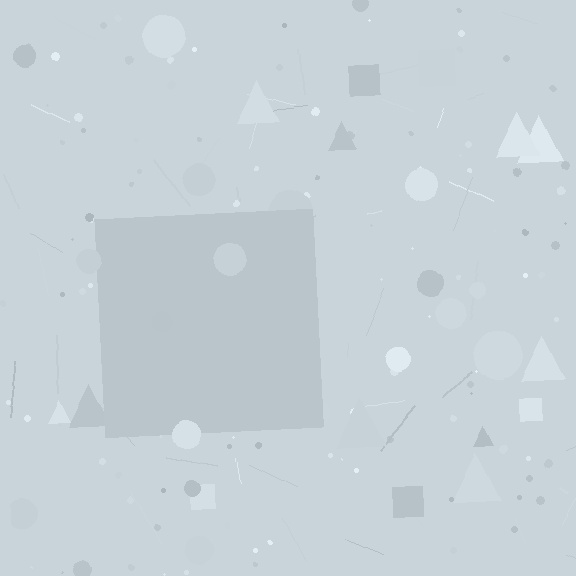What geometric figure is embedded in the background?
A square is embedded in the background.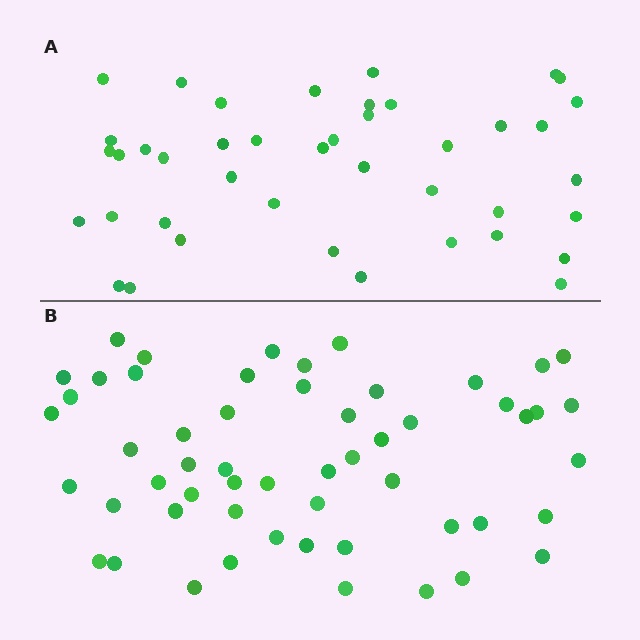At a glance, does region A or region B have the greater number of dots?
Region B (the bottom region) has more dots.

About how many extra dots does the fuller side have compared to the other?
Region B has approximately 15 more dots than region A.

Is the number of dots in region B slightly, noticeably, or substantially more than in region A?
Region B has noticeably more, but not dramatically so. The ratio is roughly 1.3 to 1.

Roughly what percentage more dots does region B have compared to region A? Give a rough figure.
About 30% more.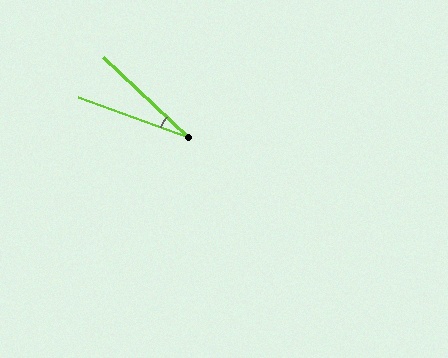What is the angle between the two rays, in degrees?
Approximately 23 degrees.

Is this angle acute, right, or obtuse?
It is acute.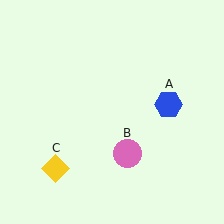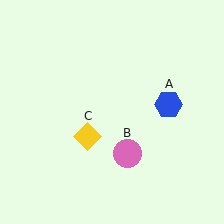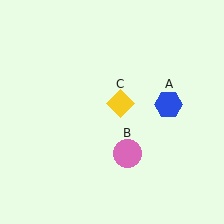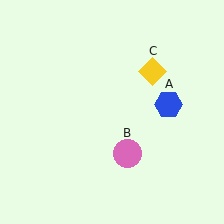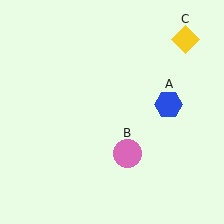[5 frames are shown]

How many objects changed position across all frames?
1 object changed position: yellow diamond (object C).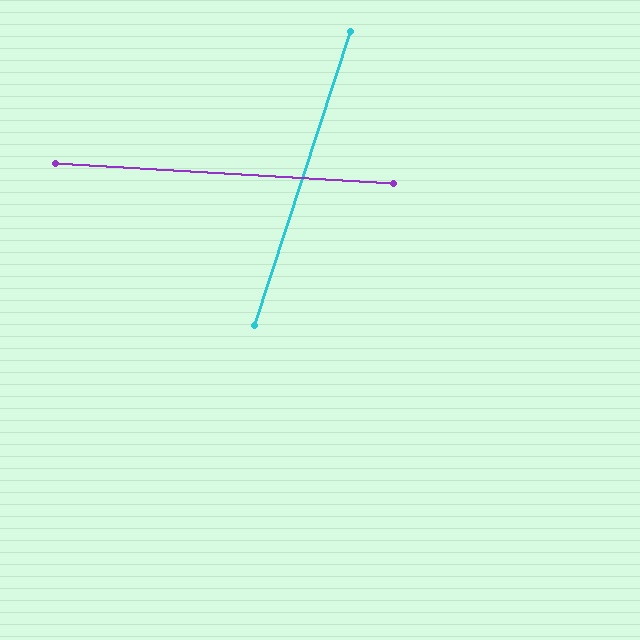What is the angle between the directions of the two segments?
Approximately 75 degrees.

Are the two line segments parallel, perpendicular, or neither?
Neither parallel nor perpendicular — they differ by about 75°.